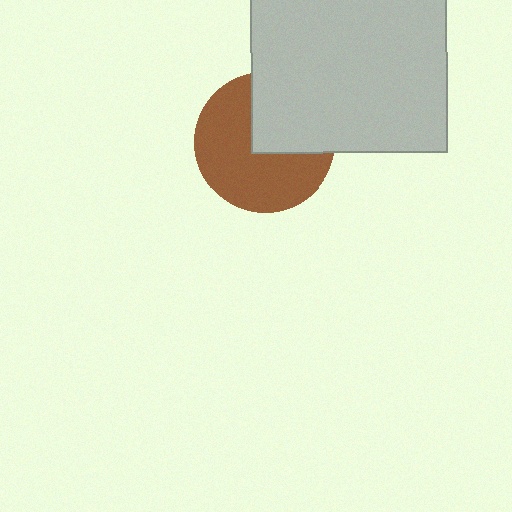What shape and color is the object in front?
The object in front is a light gray square.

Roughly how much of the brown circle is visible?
About half of it is visible (roughly 63%).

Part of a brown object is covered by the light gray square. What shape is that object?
It is a circle.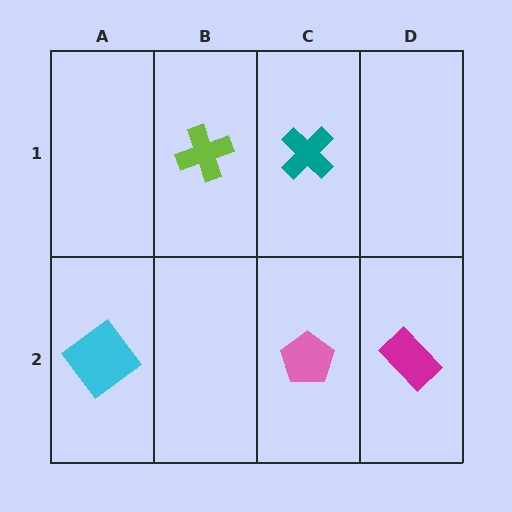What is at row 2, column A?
A cyan diamond.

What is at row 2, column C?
A pink pentagon.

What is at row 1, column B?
A lime cross.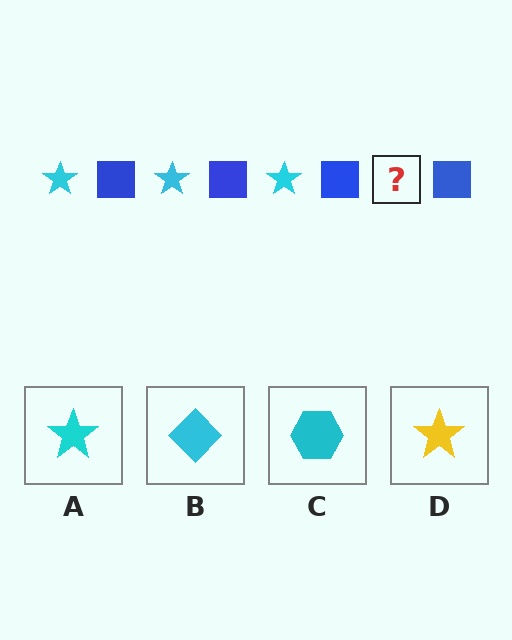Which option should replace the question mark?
Option A.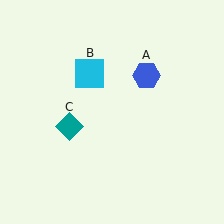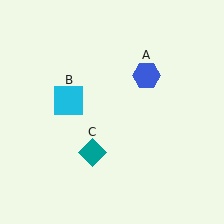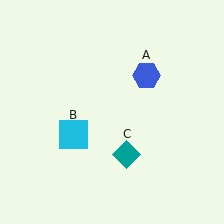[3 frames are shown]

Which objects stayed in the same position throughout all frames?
Blue hexagon (object A) remained stationary.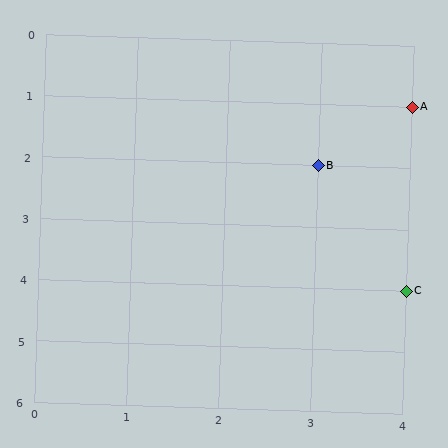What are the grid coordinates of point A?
Point A is at grid coordinates (4, 1).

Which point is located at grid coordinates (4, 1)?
Point A is at (4, 1).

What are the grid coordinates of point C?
Point C is at grid coordinates (4, 4).